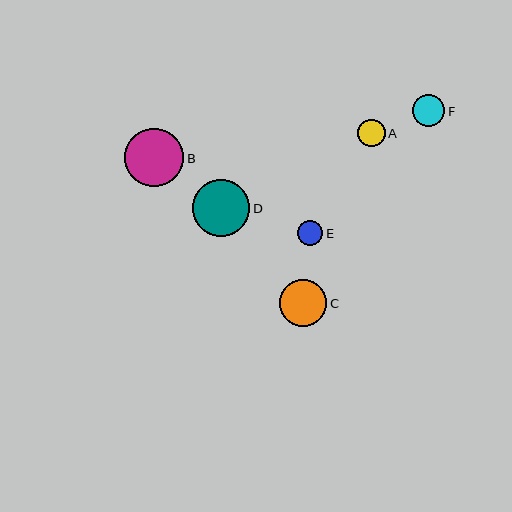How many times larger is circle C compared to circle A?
Circle C is approximately 1.7 times the size of circle A.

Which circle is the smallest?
Circle E is the smallest with a size of approximately 25 pixels.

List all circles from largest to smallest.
From largest to smallest: B, D, C, F, A, E.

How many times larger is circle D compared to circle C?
Circle D is approximately 1.2 times the size of circle C.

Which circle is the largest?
Circle B is the largest with a size of approximately 59 pixels.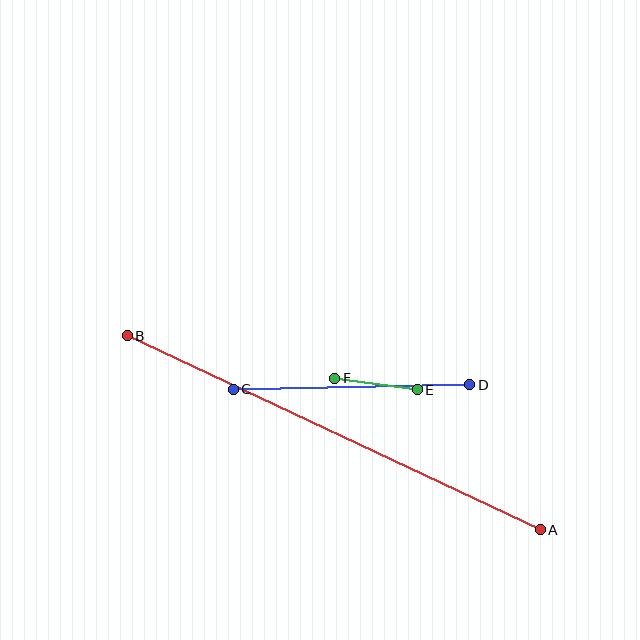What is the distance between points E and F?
The distance is approximately 83 pixels.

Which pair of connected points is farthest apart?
Points A and B are farthest apart.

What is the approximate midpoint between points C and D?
The midpoint is at approximately (351, 387) pixels.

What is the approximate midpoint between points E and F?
The midpoint is at approximately (376, 384) pixels.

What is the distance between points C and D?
The distance is approximately 236 pixels.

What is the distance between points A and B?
The distance is approximately 457 pixels.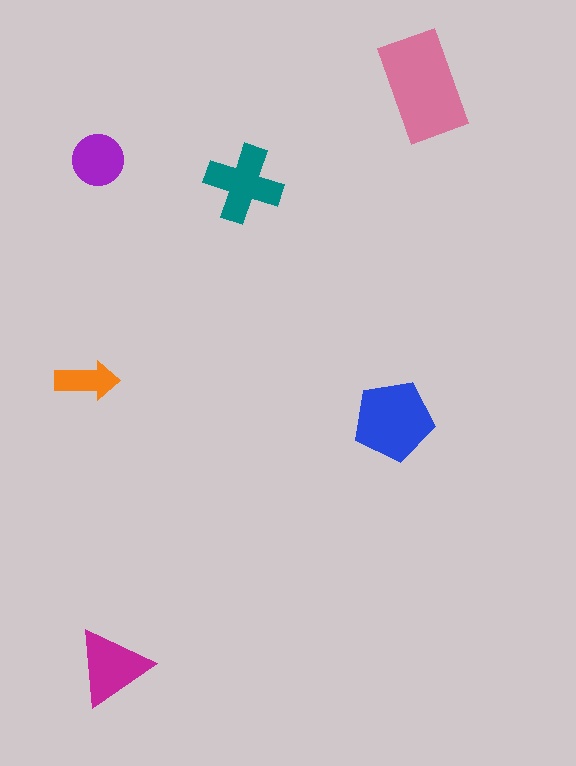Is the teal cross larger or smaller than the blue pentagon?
Smaller.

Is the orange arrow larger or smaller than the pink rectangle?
Smaller.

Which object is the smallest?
The orange arrow.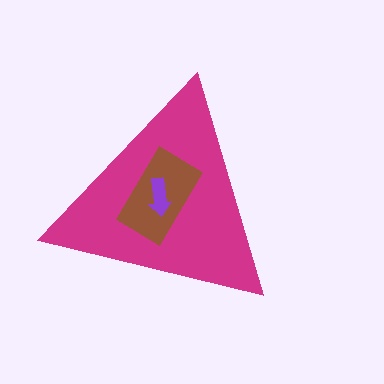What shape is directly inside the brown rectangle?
The purple arrow.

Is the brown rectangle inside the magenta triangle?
Yes.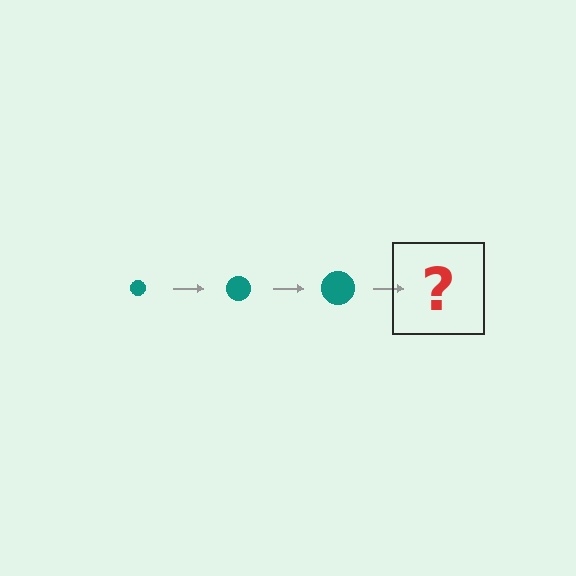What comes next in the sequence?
The next element should be a teal circle, larger than the previous one.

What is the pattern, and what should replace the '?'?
The pattern is that the circle gets progressively larger each step. The '?' should be a teal circle, larger than the previous one.